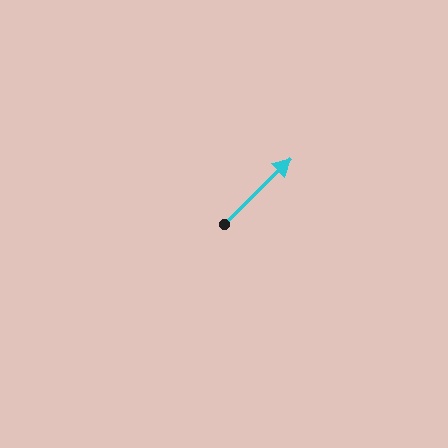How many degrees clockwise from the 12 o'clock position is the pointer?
Approximately 45 degrees.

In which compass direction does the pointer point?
Northeast.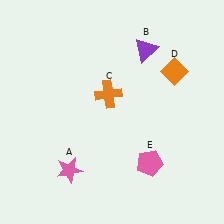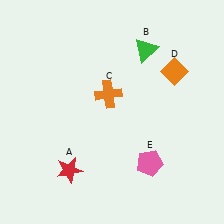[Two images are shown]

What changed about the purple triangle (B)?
In Image 1, B is purple. In Image 2, it changed to green.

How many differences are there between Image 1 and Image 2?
There are 2 differences between the two images.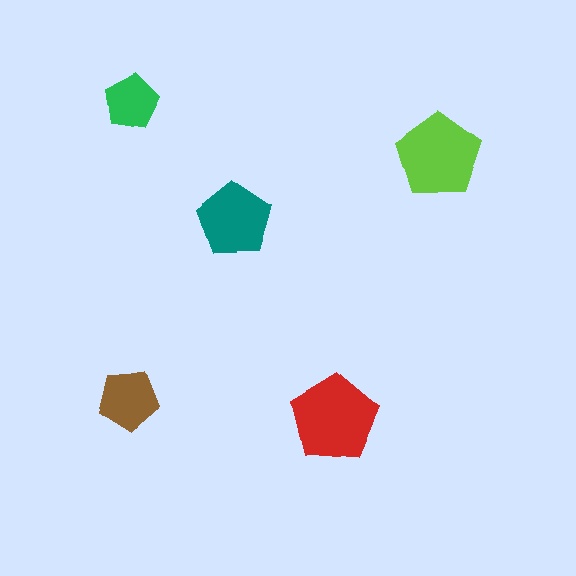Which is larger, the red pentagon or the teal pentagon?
The red one.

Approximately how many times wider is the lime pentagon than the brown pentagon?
About 1.5 times wider.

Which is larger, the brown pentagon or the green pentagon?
The brown one.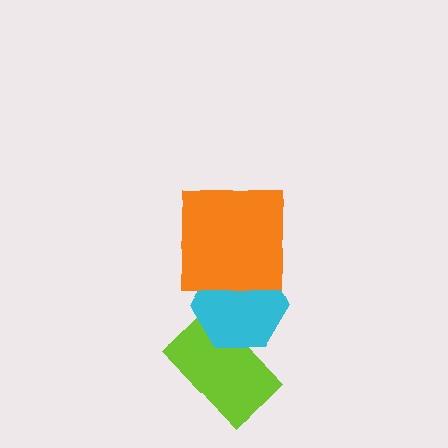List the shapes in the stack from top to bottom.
From top to bottom: the orange square, the cyan hexagon, the lime rectangle.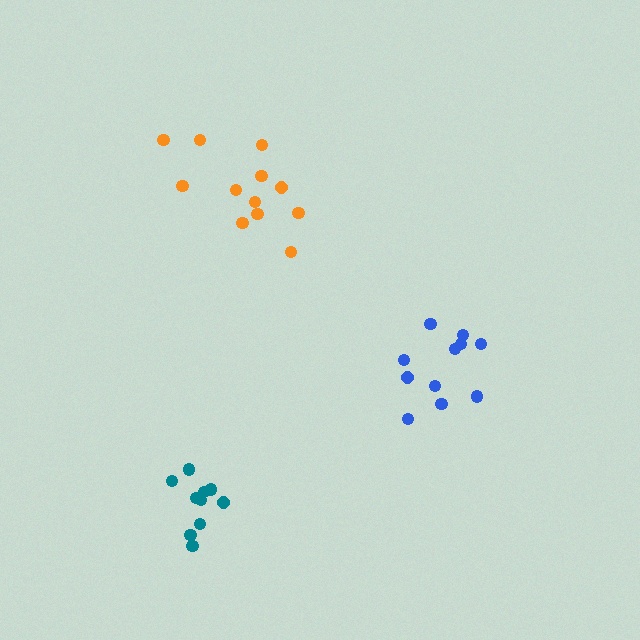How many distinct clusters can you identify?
There are 3 distinct clusters.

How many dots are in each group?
Group 1: 10 dots, Group 2: 11 dots, Group 3: 12 dots (33 total).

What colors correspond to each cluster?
The clusters are colored: teal, blue, orange.